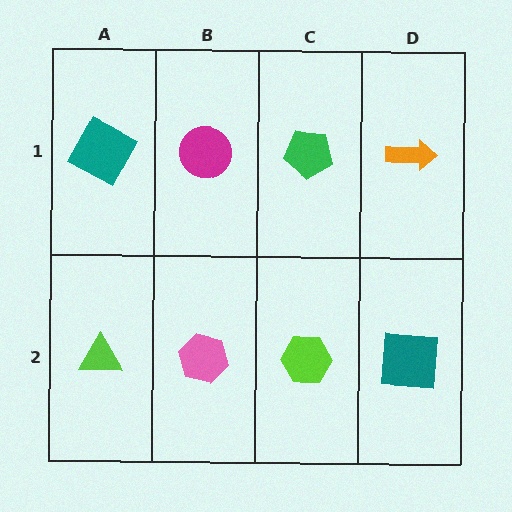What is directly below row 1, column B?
A pink hexagon.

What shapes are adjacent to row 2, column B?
A magenta circle (row 1, column B), a lime triangle (row 2, column A), a lime hexagon (row 2, column C).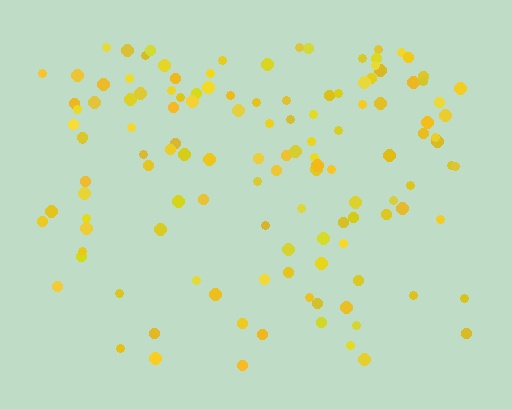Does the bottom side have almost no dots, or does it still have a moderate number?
Still a moderate number, just noticeably fewer than the top.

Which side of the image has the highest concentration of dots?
The top.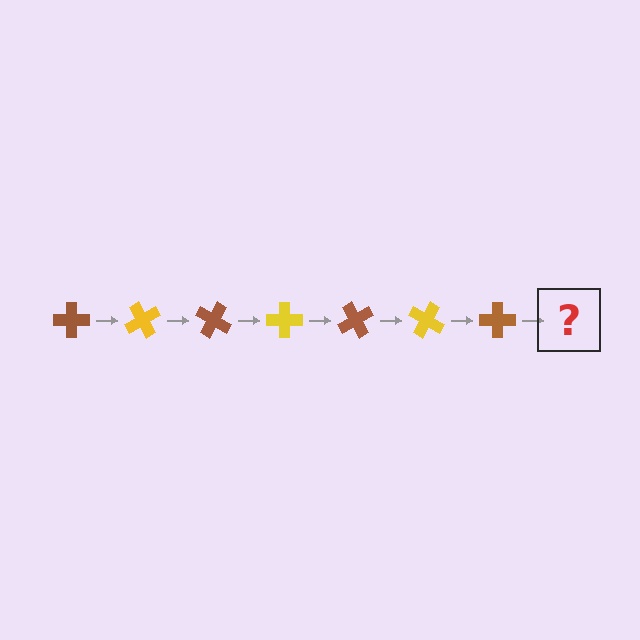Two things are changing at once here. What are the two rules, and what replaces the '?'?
The two rules are that it rotates 60 degrees each step and the color cycles through brown and yellow. The '?' should be a yellow cross, rotated 420 degrees from the start.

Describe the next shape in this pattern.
It should be a yellow cross, rotated 420 degrees from the start.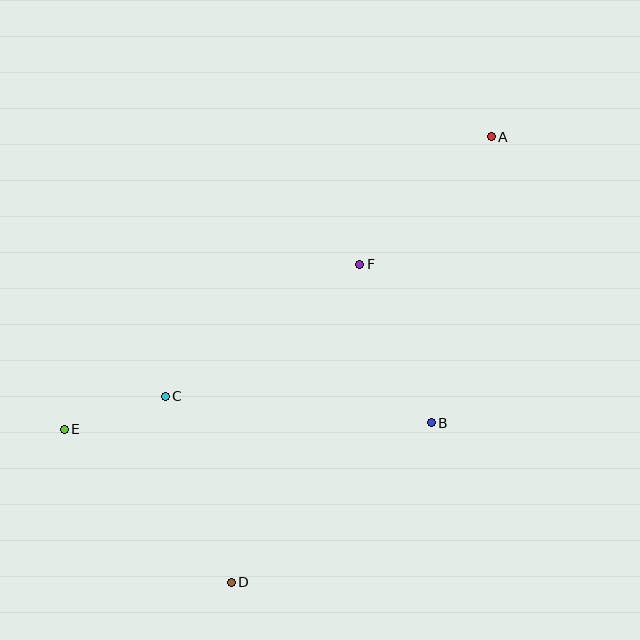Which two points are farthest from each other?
Points A and E are farthest from each other.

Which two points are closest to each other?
Points C and E are closest to each other.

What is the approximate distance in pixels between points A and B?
The distance between A and B is approximately 292 pixels.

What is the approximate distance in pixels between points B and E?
The distance between B and E is approximately 367 pixels.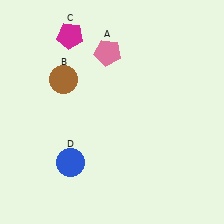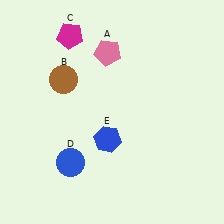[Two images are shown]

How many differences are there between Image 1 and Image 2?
There is 1 difference between the two images.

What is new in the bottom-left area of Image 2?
A blue hexagon (E) was added in the bottom-left area of Image 2.